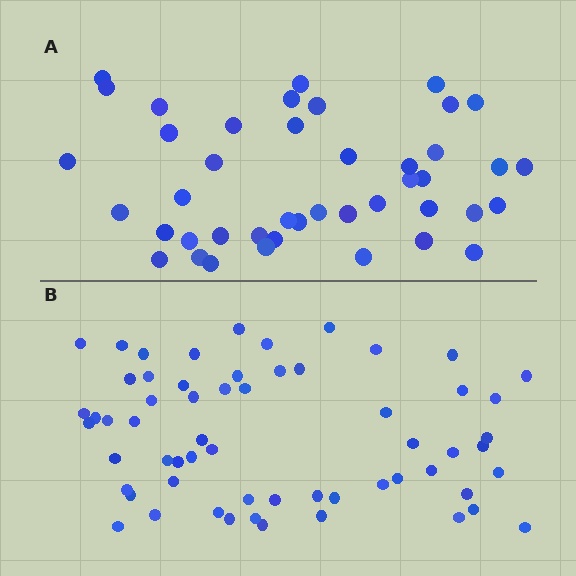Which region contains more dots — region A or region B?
Region B (the bottom region) has more dots.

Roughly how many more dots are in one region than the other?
Region B has approximately 15 more dots than region A.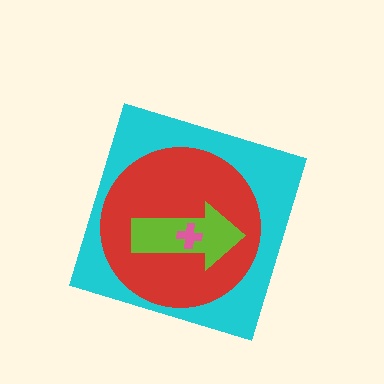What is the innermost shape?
The pink cross.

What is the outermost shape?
The cyan diamond.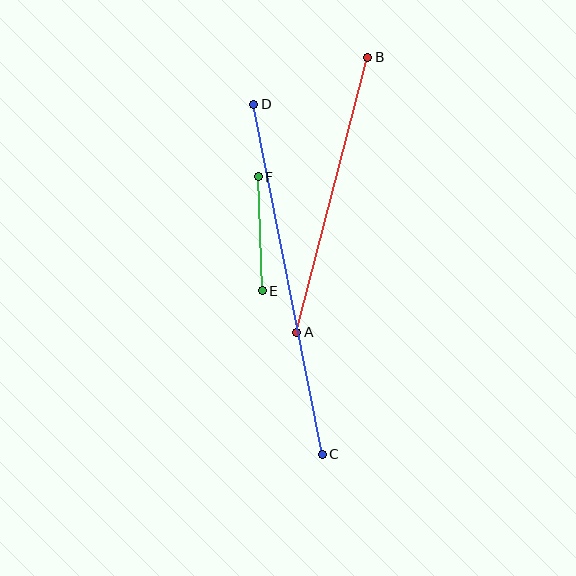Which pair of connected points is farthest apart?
Points C and D are farthest apart.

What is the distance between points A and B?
The distance is approximately 284 pixels.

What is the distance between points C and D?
The distance is approximately 357 pixels.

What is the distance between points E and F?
The distance is approximately 114 pixels.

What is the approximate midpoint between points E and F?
The midpoint is at approximately (260, 234) pixels.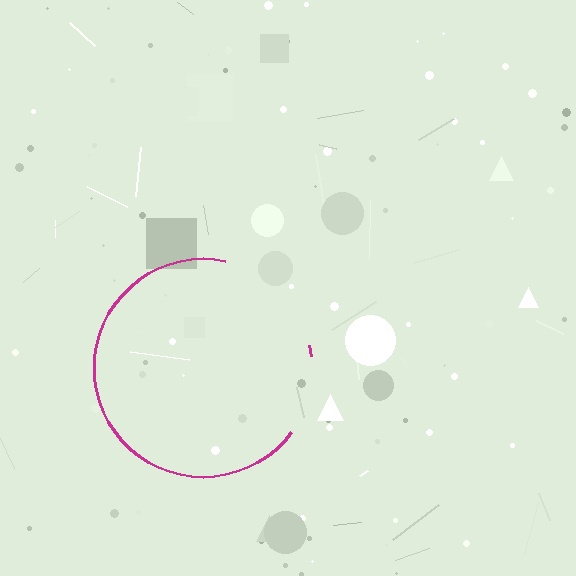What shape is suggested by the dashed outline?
The dashed outline suggests a circle.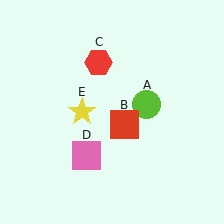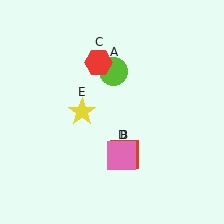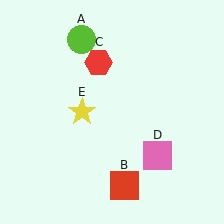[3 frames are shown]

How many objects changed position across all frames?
3 objects changed position: lime circle (object A), red square (object B), pink square (object D).